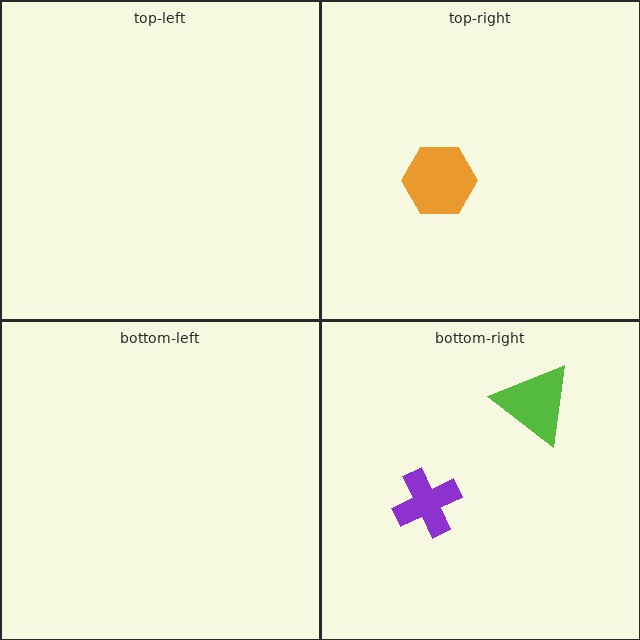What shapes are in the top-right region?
The orange hexagon.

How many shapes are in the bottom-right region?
2.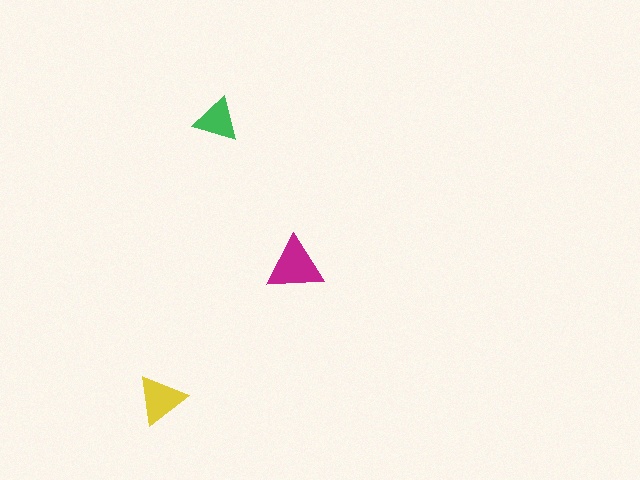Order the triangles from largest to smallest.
the magenta one, the yellow one, the green one.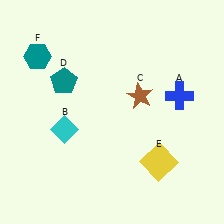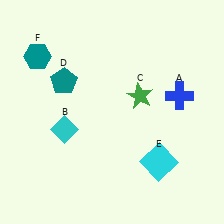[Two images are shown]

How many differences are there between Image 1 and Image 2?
There are 2 differences between the two images.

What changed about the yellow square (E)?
In Image 1, E is yellow. In Image 2, it changed to cyan.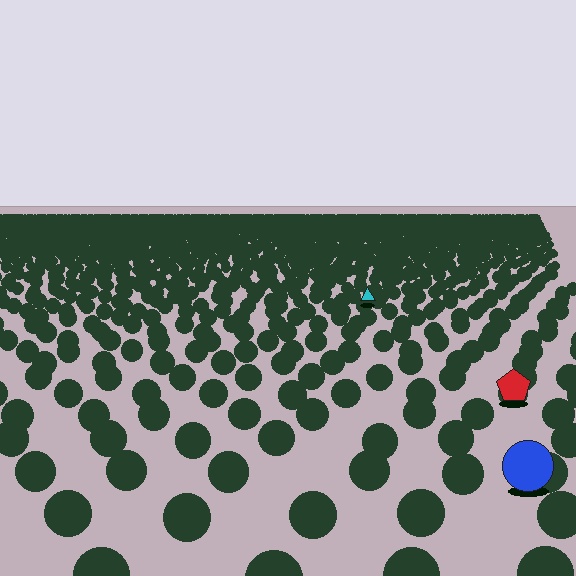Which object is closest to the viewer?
The blue circle is closest. The texture marks near it are larger and more spread out.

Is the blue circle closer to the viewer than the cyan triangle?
Yes. The blue circle is closer — you can tell from the texture gradient: the ground texture is coarser near it.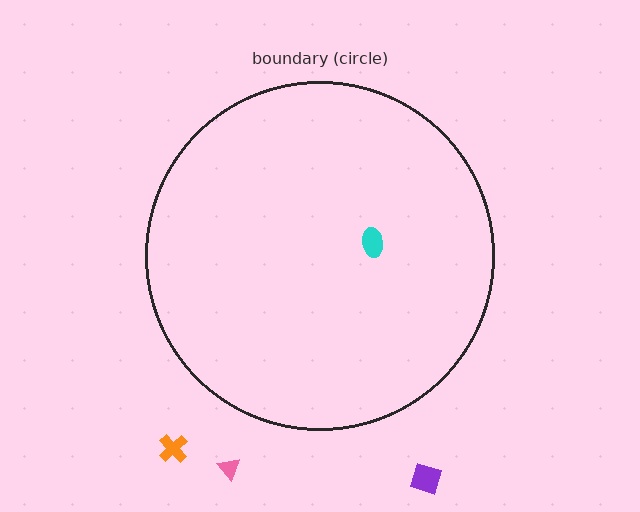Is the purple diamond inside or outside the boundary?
Outside.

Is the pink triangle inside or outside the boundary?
Outside.